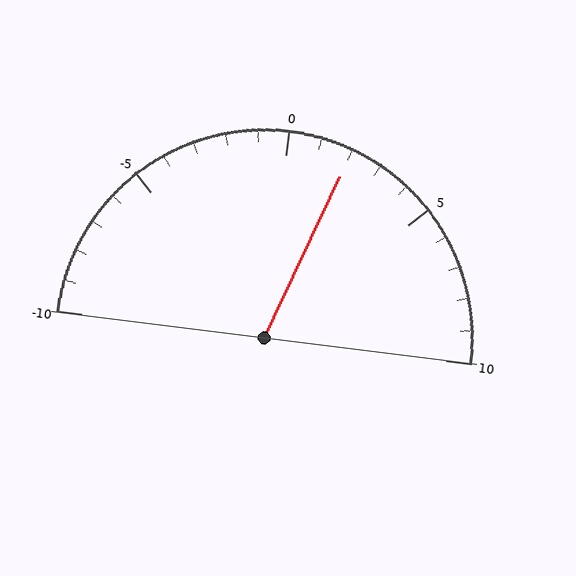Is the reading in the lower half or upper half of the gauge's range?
The reading is in the upper half of the range (-10 to 10).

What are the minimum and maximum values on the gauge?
The gauge ranges from -10 to 10.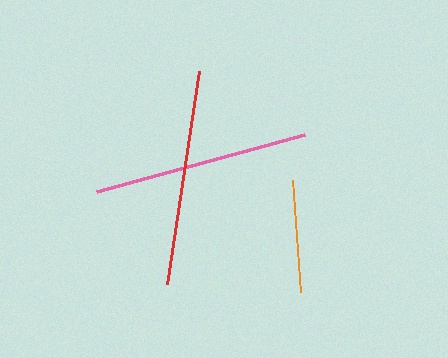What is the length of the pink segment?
The pink segment is approximately 216 pixels long.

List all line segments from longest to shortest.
From longest to shortest: pink, red, orange.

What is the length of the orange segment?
The orange segment is approximately 112 pixels long.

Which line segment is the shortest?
The orange line is the shortest at approximately 112 pixels.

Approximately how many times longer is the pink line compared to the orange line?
The pink line is approximately 1.9 times the length of the orange line.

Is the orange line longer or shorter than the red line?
The red line is longer than the orange line.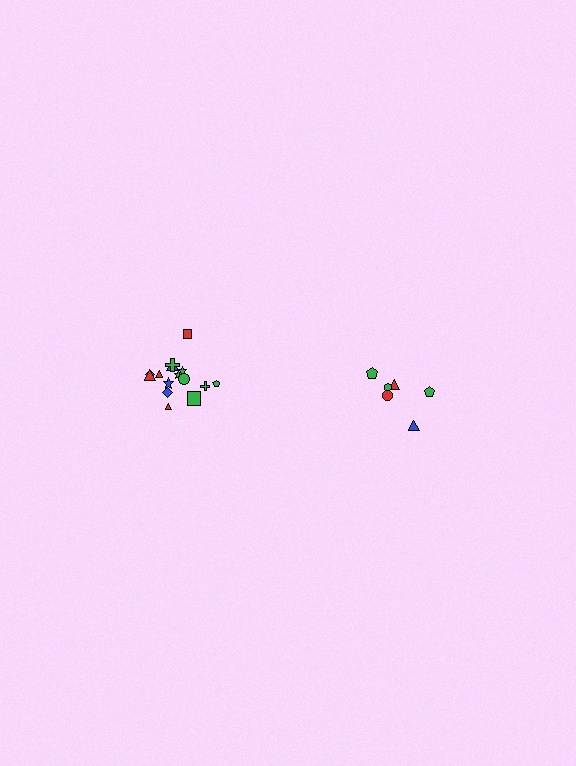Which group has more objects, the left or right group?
The left group.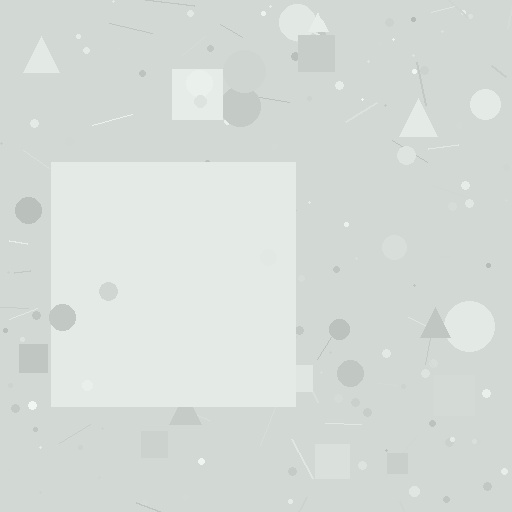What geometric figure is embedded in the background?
A square is embedded in the background.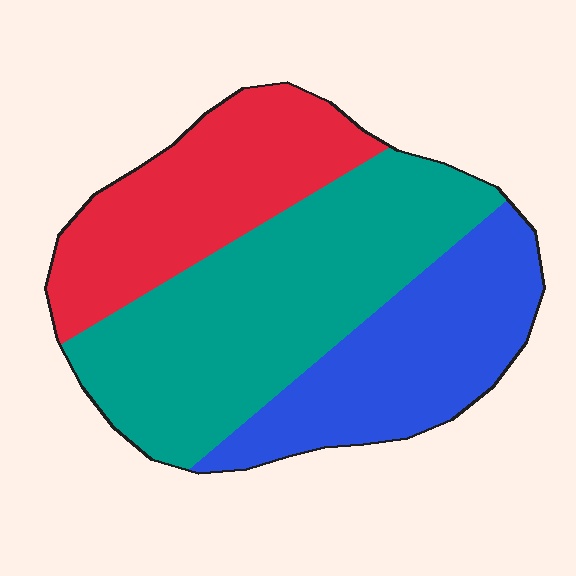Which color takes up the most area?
Teal, at roughly 45%.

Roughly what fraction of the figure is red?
Red takes up between a quarter and a half of the figure.